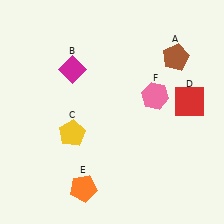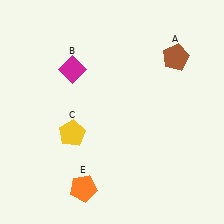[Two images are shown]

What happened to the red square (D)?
The red square (D) was removed in Image 2. It was in the top-right area of Image 1.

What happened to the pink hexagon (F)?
The pink hexagon (F) was removed in Image 2. It was in the top-right area of Image 1.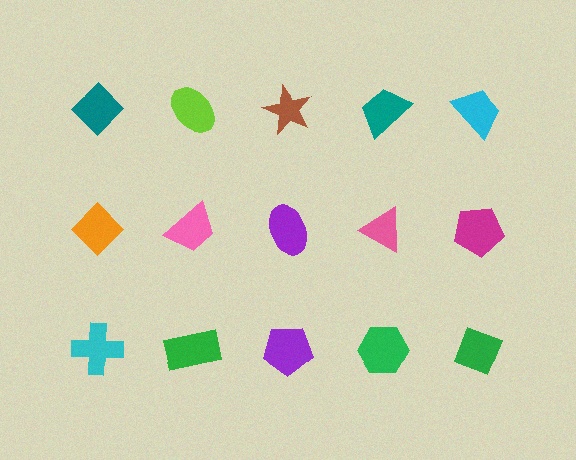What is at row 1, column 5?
A cyan trapezoid.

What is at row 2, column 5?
A magenta pentagon.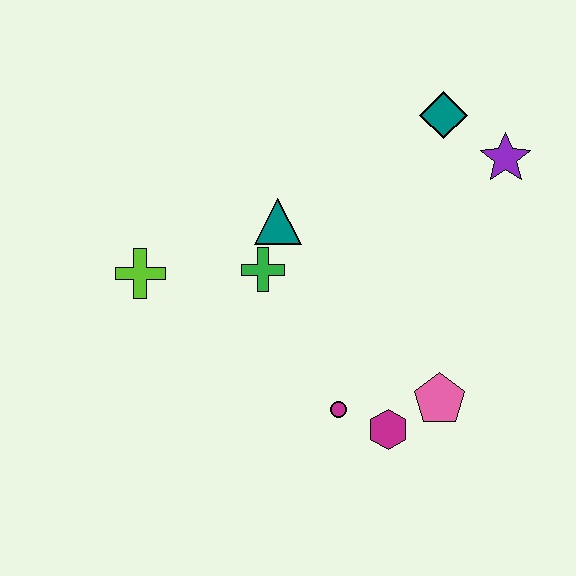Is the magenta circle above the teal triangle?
No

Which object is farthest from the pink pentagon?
The lime cross is farthest from the pink pentagon.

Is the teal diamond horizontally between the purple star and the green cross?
Yes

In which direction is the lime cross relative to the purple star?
The lime cross is to the left of the purple star.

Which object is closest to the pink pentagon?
The magenta hexagon is closest to the pink pentagon.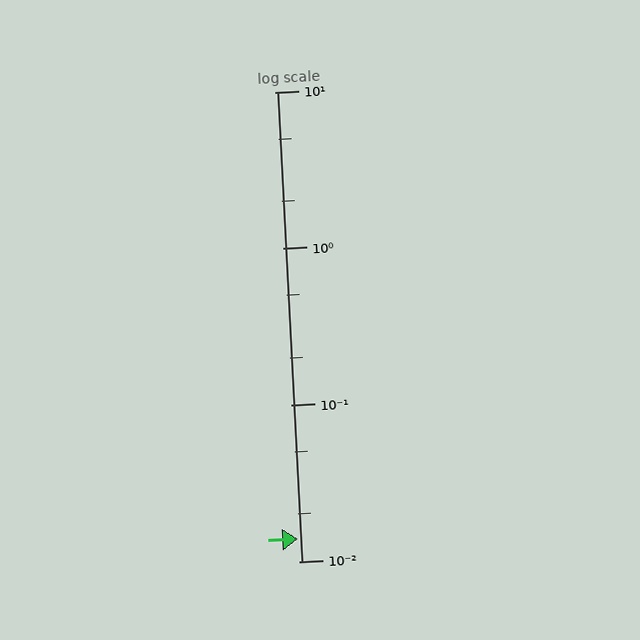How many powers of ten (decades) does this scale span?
The scale spans 3 decades, from 0.01 to 10.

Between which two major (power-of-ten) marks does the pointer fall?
The pointer is between 0.01 and 0.1.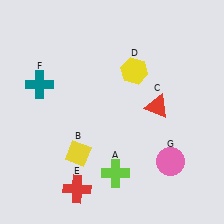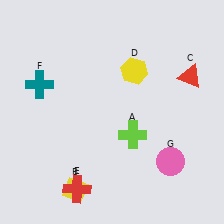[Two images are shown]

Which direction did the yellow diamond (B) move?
The yellow diamond (B) moved down.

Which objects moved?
The objects that moved are: the lime cross (A), the yellow diamond (B), the red triangle (C).